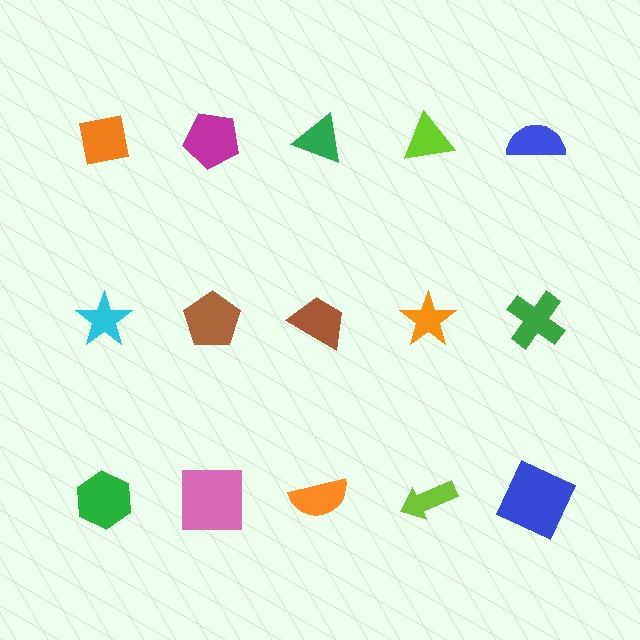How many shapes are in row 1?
5 shapes.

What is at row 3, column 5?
A blue square.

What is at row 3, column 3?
An orange semicircle.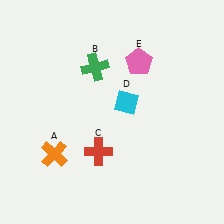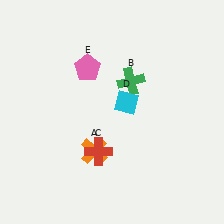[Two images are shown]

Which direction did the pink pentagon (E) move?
The pink pentagon (E) moved left.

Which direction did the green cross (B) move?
The green cross (B) moved right.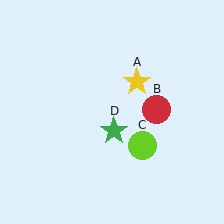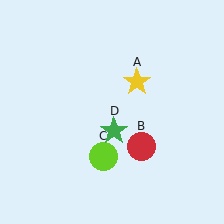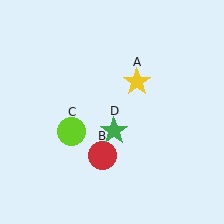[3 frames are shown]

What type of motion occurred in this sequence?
The red circle (object B), lime circle (object C) rotated clockwise around the center of the scene.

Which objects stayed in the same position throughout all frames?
Yellow star (object A) and green star (object D) remained stationary.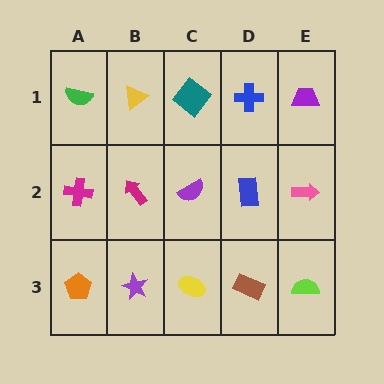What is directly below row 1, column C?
A purple semicircle.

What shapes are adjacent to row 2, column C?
A teal diamond (row 1, column C), a yellow ellipse (row 3, column C), a magenta arrow (row 2, column B), a blue rectangle (row 2, column D).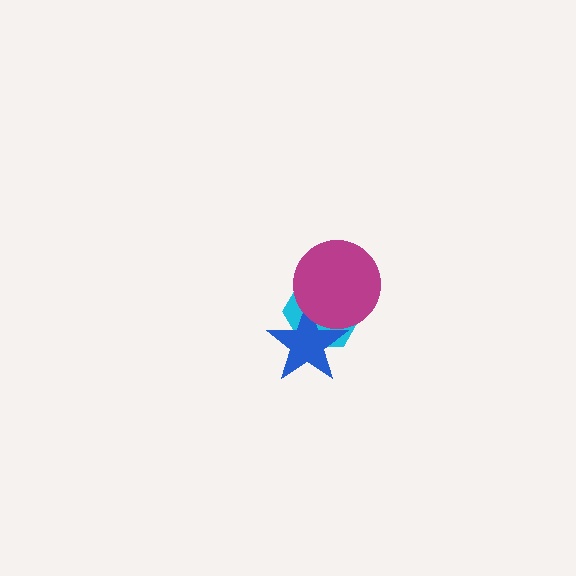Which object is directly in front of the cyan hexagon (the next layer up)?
The blue star is directly in front of the cyan hexagon.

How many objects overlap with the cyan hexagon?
2 objects overlap with the cyan hexagon.